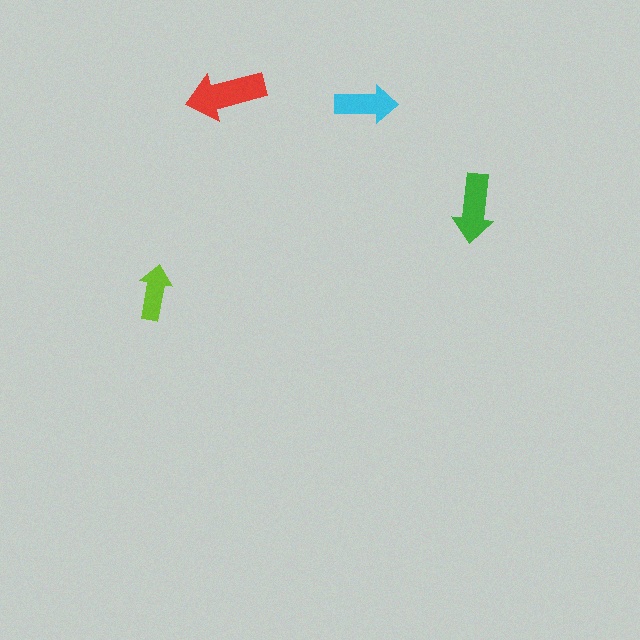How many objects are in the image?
There are 4 objects in the image.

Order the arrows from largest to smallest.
the red one, the green one, the cyan one, the lime one.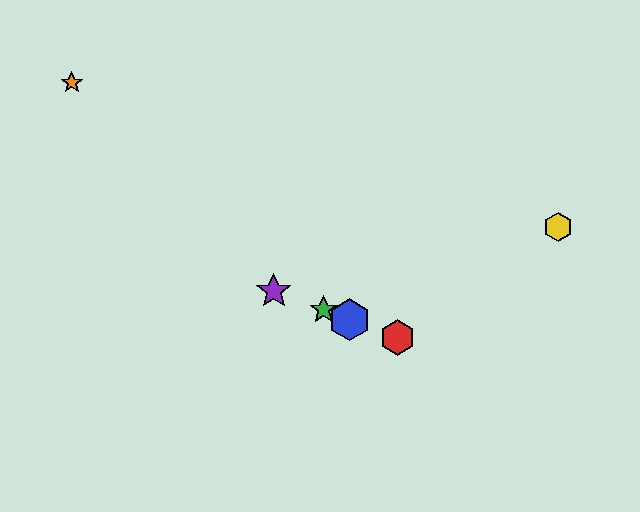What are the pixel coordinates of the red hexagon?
The red hexagon is at (397, 337).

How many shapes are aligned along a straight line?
4 shapes (the red hexagon, the blue hexagon, the green star, the purple star) are aligned along a straight line.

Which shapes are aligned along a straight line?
The red hexagon, the blue hexagon, the green star, the purple star are aligned along a straight line.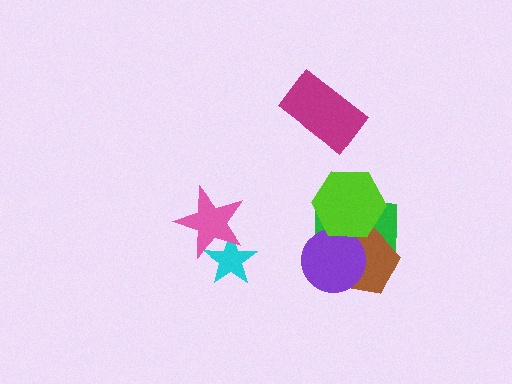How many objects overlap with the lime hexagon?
3 objects overlap with the lime hexagon.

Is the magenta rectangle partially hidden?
No, no other shape covers it.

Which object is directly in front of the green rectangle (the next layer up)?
The brown pentagon is directly in front of the green rectangle.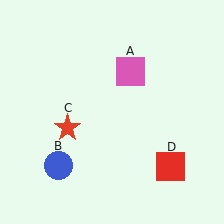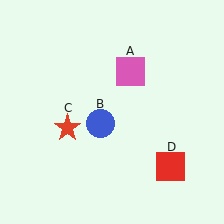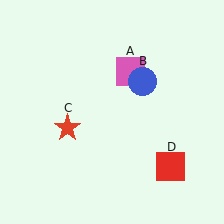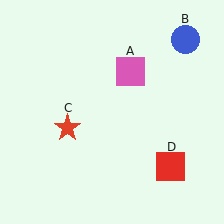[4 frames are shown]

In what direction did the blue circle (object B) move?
The blue circle (object B) moved up and to the right.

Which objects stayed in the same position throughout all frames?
Pink square (object A) and red star (object C) and red square (object D) remained stationary.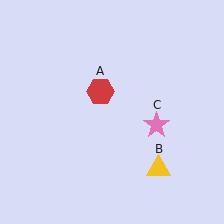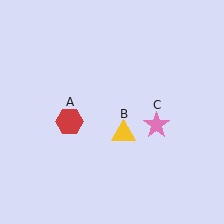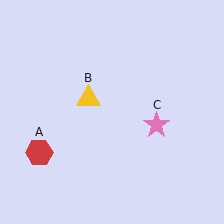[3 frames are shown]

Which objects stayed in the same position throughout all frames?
Pink star (object C) remained stationary.